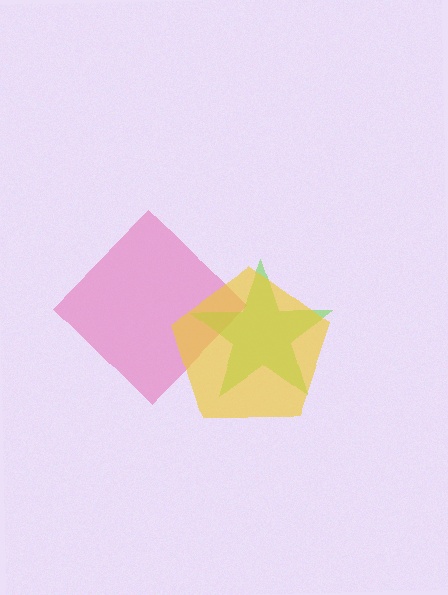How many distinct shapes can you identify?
There are 3 distinct shapes: a pink diamond, a lime star, a yellow pentagon.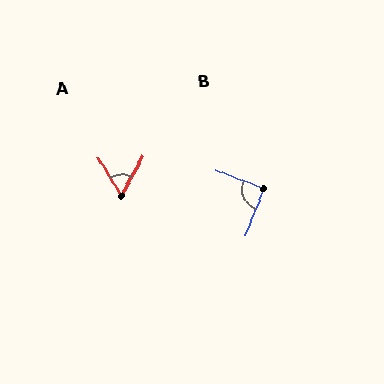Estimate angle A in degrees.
Approximately 60 degrees.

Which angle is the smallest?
A, at approximately 60 degrees.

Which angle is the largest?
B, at approximately 90 degrees.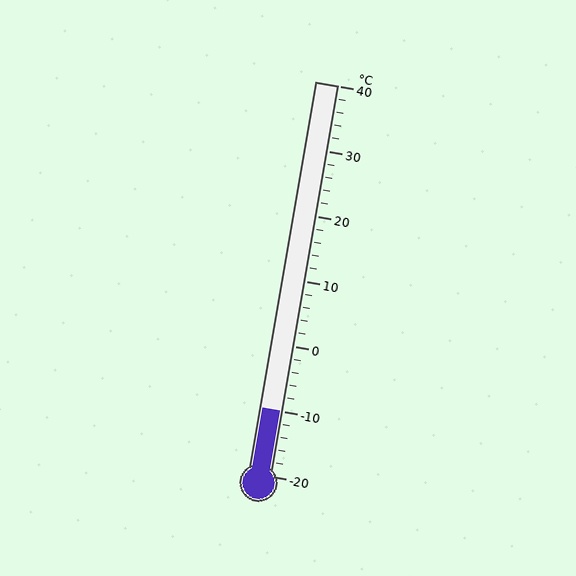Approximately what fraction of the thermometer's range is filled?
The thermometer is filled to approximately 15% of its range.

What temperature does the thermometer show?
The thermometer shows approximately -10°C.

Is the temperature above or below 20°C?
The temperature is below 20°C.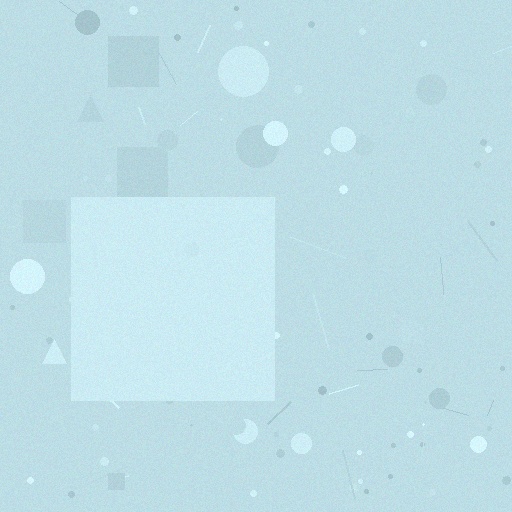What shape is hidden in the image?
A square is hidden in the image.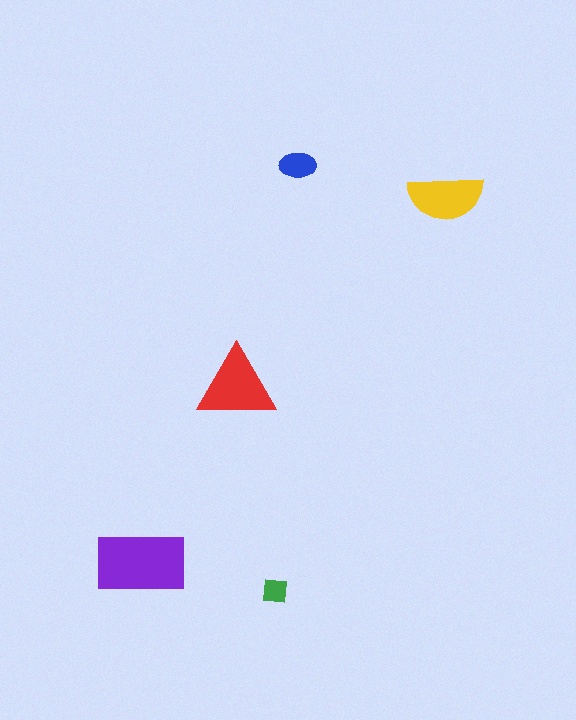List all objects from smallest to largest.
The green square, the blue ellipse, the yellow semicircle, the red triangle, the purple rectangle.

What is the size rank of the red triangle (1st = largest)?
2nd.